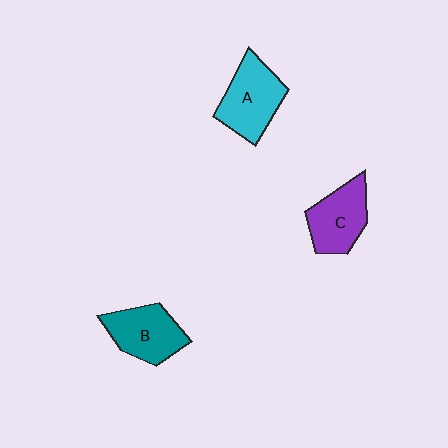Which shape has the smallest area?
Shape C (purple).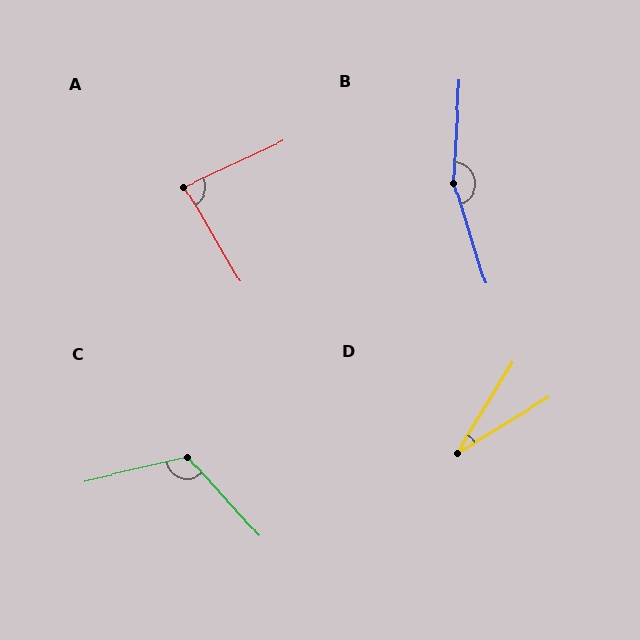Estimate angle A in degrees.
Approximately 85 degrees.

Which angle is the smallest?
D, at approximately 27 degrees.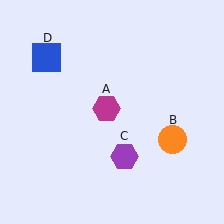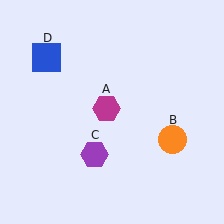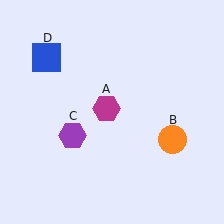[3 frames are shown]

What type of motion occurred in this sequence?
The purple hexagon (object C) rotated clockwise around the center of the scene.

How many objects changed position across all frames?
1 object changed position: purple hexagon (object C).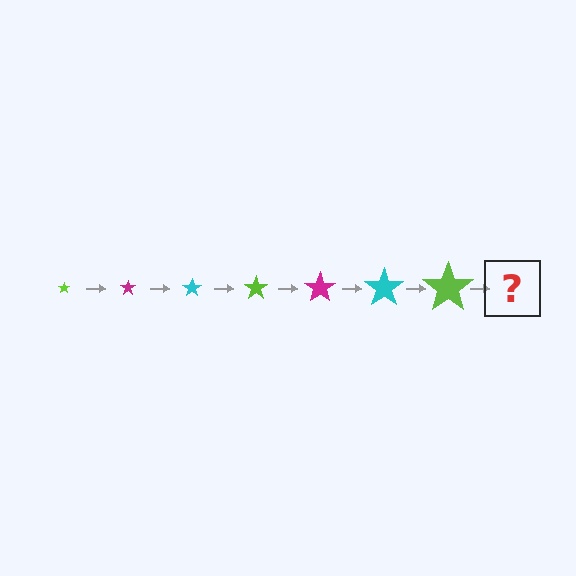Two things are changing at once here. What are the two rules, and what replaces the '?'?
The two rules are that the star grows larger each step and the color cycles through lime, magenta, and cyan. The '?' should be a magenta star, larger than the previous one.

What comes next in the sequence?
The next element should be a magenta star, larger than the previous one.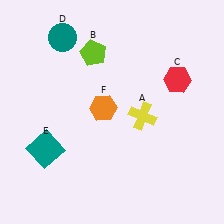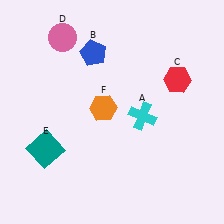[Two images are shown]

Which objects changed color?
A changed from yellow to cyan. B changed from lime to blue. D changed from teal to pink.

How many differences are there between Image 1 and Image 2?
There are 3 differences between the two images.